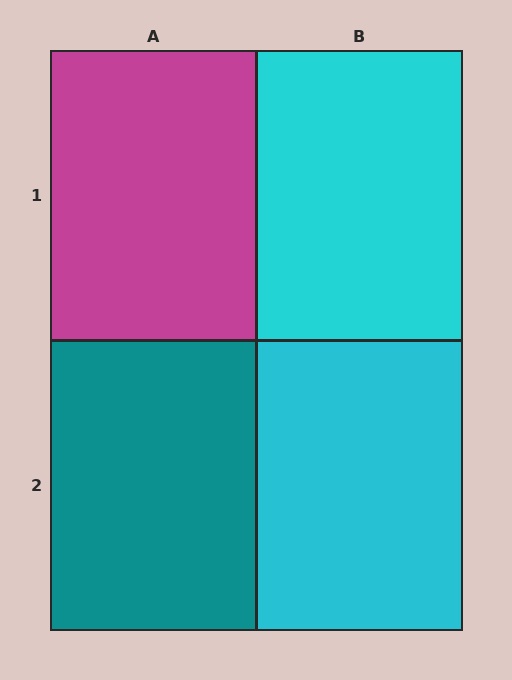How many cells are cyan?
2 cells are cyan.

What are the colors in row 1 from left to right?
Magenta, cyan.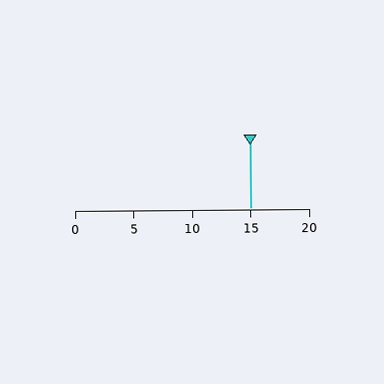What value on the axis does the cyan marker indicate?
The marker indicates approximately 15.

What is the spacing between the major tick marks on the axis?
The major ticks are spaced 5 apart.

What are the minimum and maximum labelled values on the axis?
The axis runs from 0 to 20.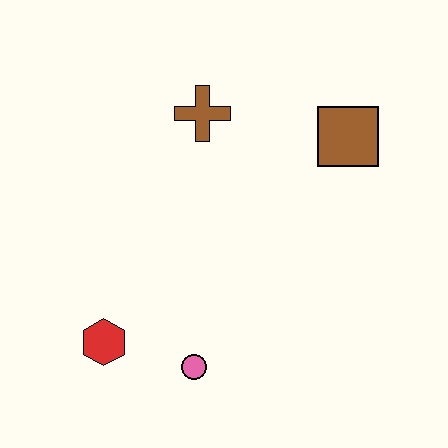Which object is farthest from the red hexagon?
The brown square is farthest from the red hexagon.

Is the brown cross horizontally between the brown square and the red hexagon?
Yes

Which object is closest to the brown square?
The brown cross is closest to the brown square.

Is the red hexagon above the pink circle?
Yes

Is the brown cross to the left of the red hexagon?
No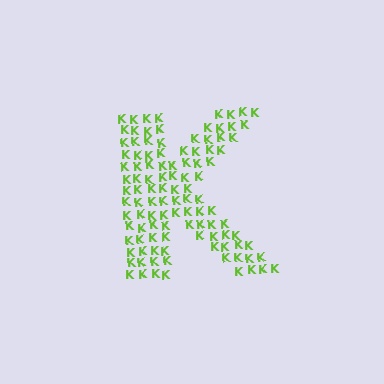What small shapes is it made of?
It is made of small letter K's.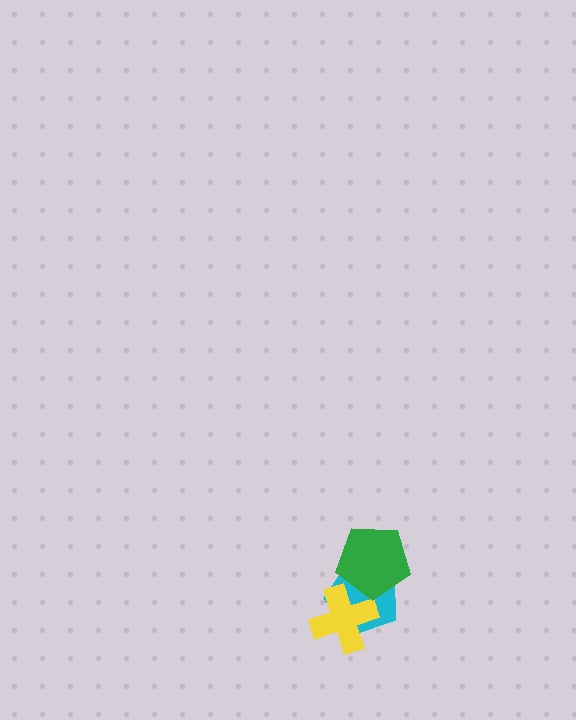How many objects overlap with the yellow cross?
2 objects overlap with the yellow cross.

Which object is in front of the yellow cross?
The green pentagon is in front of the yellow cross.